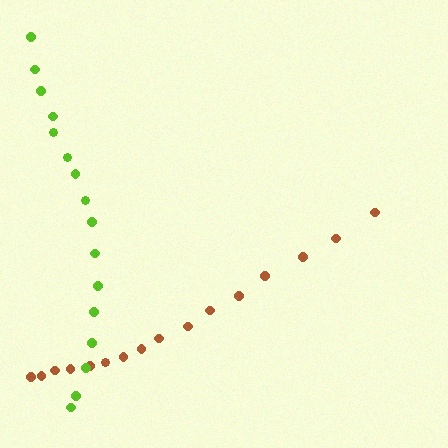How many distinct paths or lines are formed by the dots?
There are 2 distinct paths.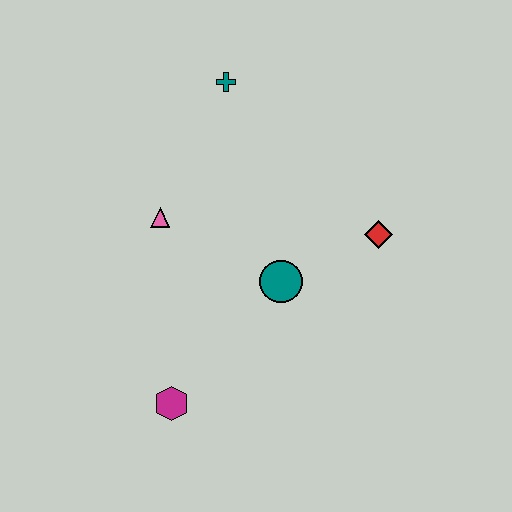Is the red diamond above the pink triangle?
No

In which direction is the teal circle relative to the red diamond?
The teal circle is to the left of the red diamond.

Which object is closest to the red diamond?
The teal circle is closest to the red diamond.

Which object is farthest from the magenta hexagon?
The teal cross is farthest from the magenta hexagon.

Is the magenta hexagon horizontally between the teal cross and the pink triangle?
Yes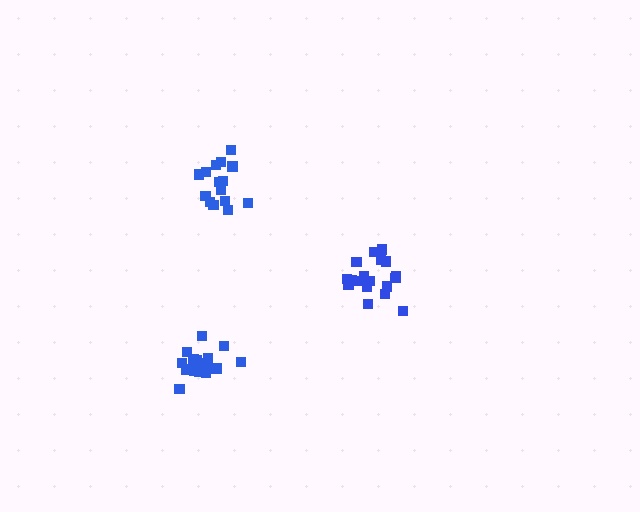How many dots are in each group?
Group 1: 15 dots, Group 2: 19 dots, Group 3: 18 dots (52 total).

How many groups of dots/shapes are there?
There are 3 groups.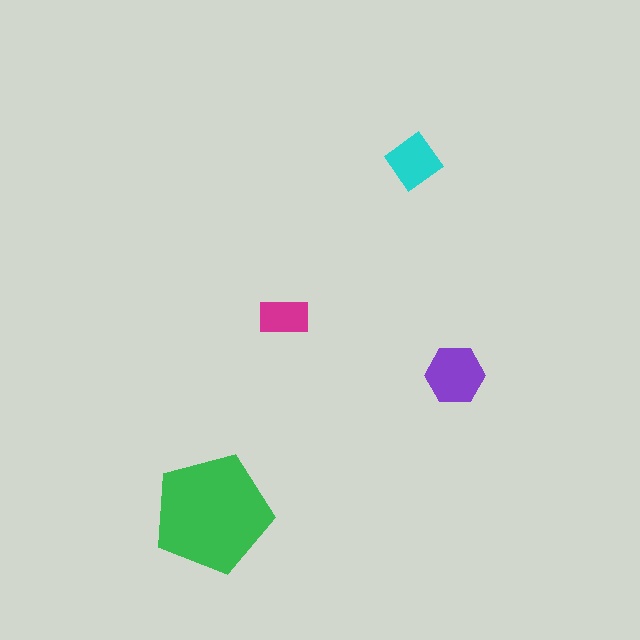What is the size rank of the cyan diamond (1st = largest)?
3rd.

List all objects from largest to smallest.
The green pentagon, the purple hexagon, the cyan diamond, the magenta rectangle.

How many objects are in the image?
There are 4 objects in the image.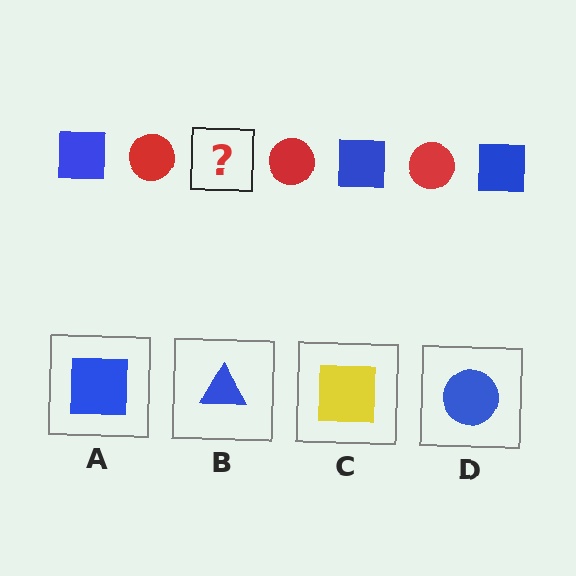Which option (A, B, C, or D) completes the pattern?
A.